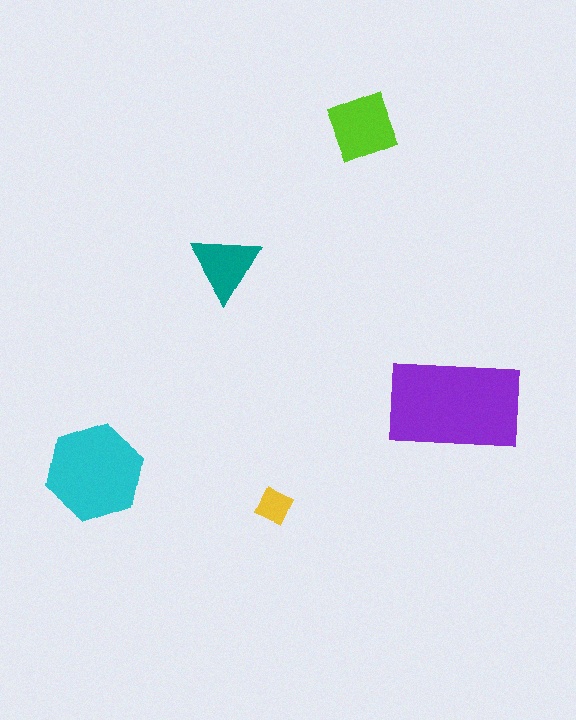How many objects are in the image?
There are 5 objects in the image.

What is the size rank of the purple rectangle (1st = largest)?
1st.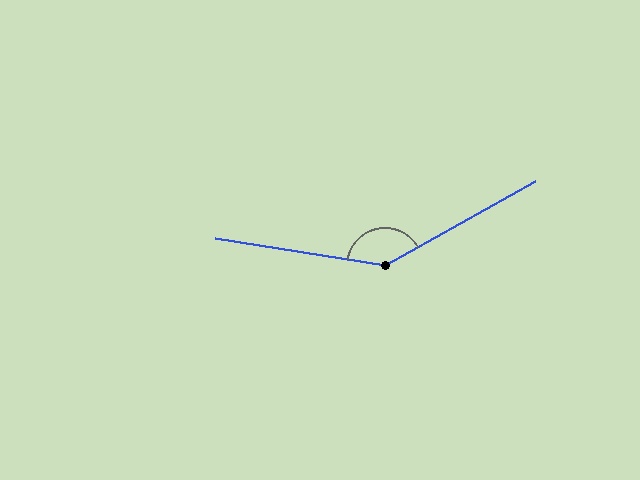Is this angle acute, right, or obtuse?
It is obtuse.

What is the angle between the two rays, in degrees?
Approximately 142 degrees.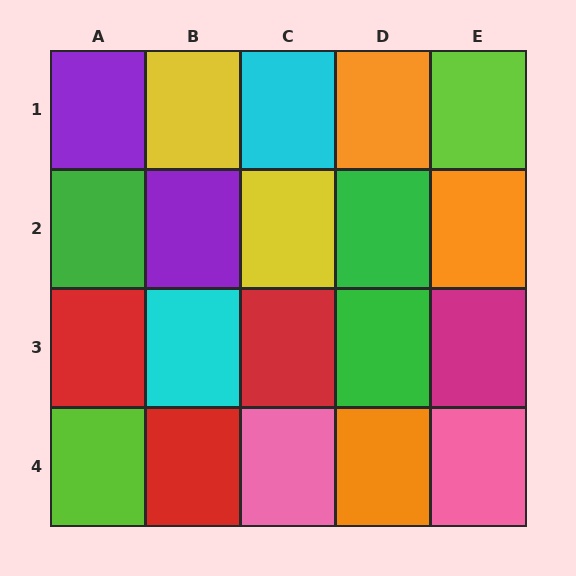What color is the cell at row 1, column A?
Purple.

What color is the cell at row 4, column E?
Pink.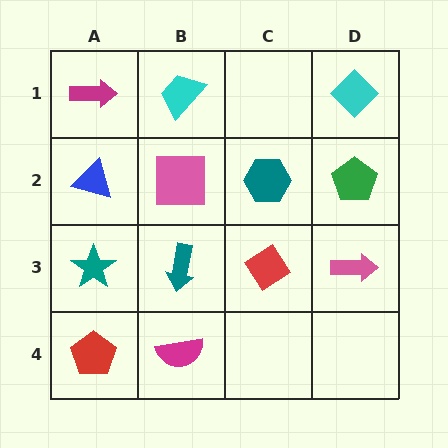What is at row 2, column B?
A pink square.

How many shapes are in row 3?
4 shapes.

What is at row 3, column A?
A teal star.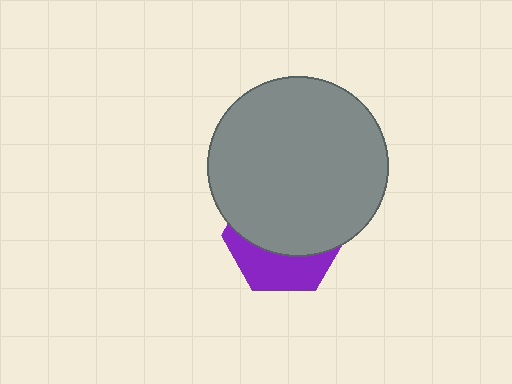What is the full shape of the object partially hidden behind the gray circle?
The partially hidden object is a purple hexagon.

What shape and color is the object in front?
The object in front is a gray circle.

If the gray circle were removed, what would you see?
You would see the complete purple hexagon.